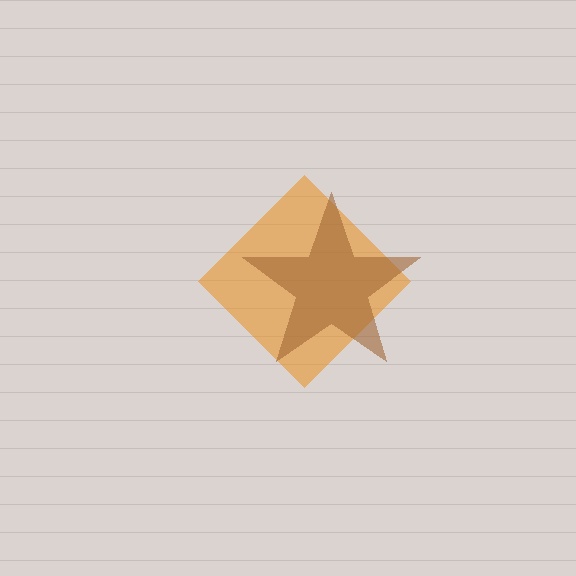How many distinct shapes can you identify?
There are 2 distinct shapes: an orange diamond, a brown star.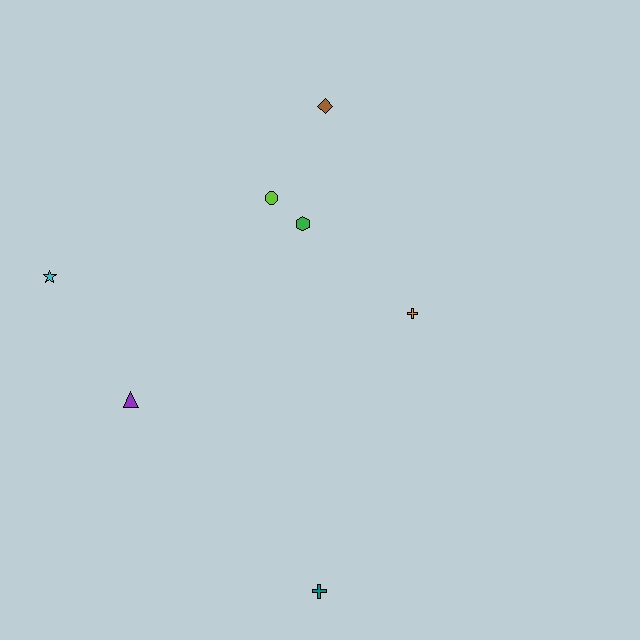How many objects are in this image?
There are 7 objects.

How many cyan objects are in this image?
There is 1 cyan object.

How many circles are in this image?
There is 1 circle.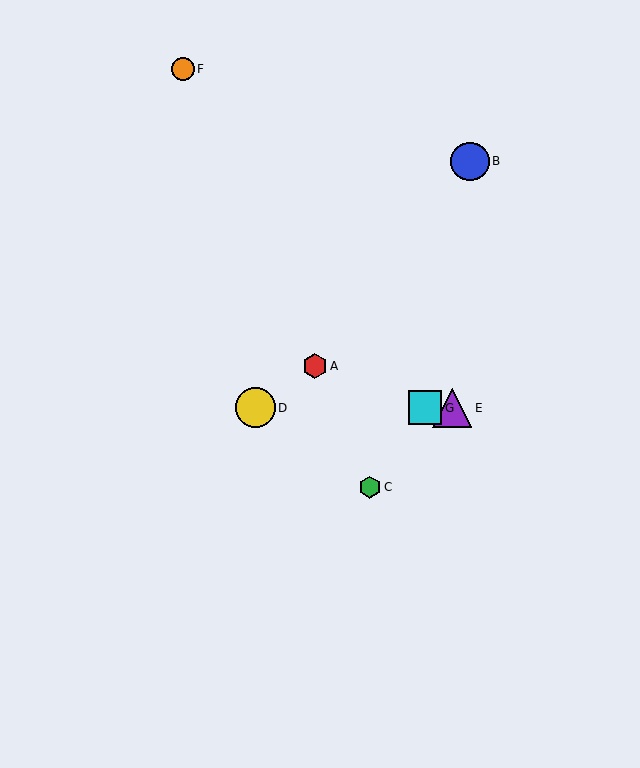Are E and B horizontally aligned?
No, E is at y≈408 and B is at y≈161.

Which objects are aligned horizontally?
Objects D, E, G are aligned horizontally.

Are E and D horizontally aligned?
Yes, both are at y≈408.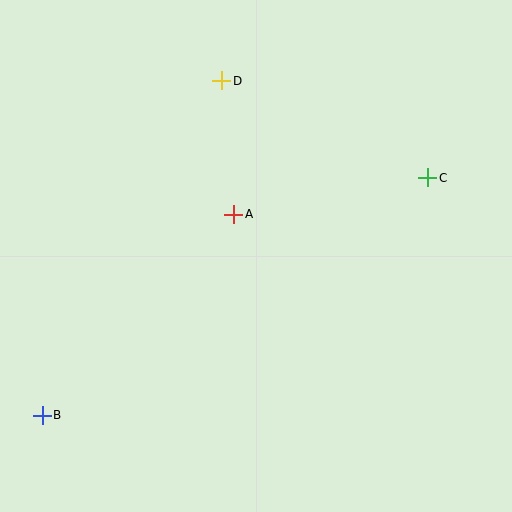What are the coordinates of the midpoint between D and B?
The midpoint between D and B is at (132, 248).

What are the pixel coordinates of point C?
Point C is at (428, 178).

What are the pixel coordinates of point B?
Point B is at (42, 415).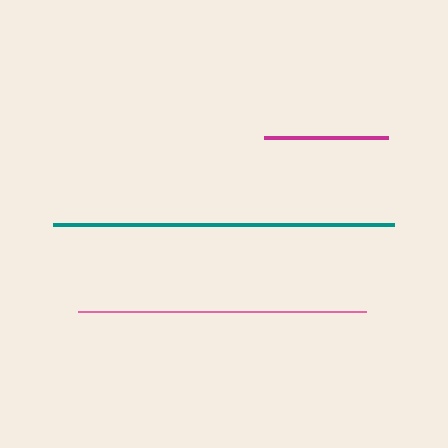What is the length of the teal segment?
The teal segment is approximately 341 pixels long.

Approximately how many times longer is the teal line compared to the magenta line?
The teal line is approximately 2.8 times the length of the magenta line.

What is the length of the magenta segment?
The magenta segment is approximately 124 pixels long.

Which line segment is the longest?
The teal line is the longest at approximately 341 pixels.